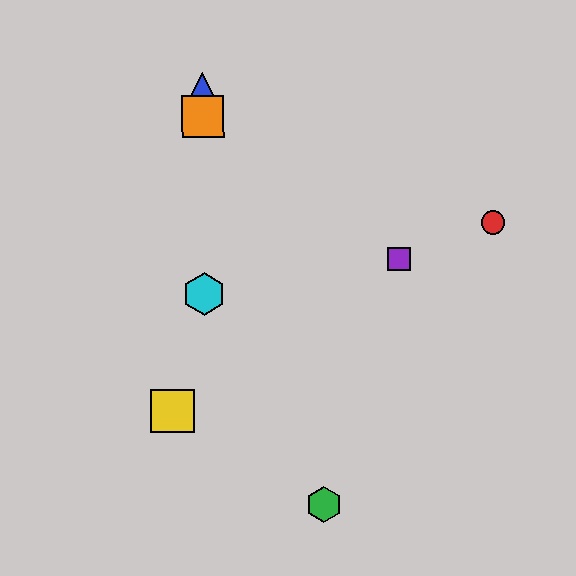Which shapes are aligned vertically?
The blue triangle, the orange square, the cyan hexagon are aligned vertically.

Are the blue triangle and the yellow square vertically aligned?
No, the blue triangle is at x≈202 and the yellow square is at x≈173.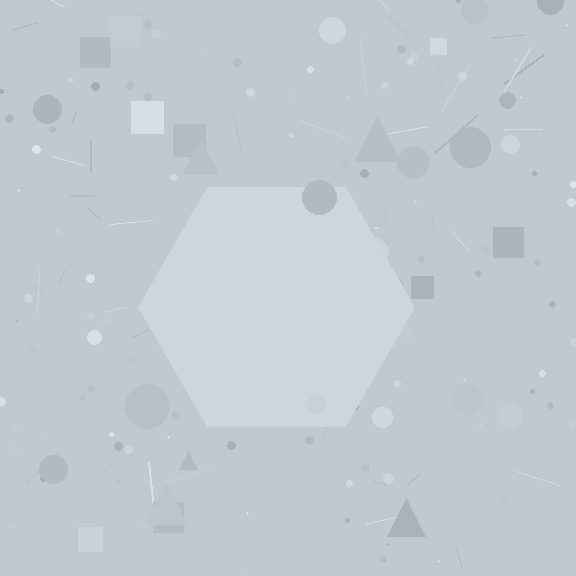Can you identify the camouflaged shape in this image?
The camouflaged shape is a hexagon.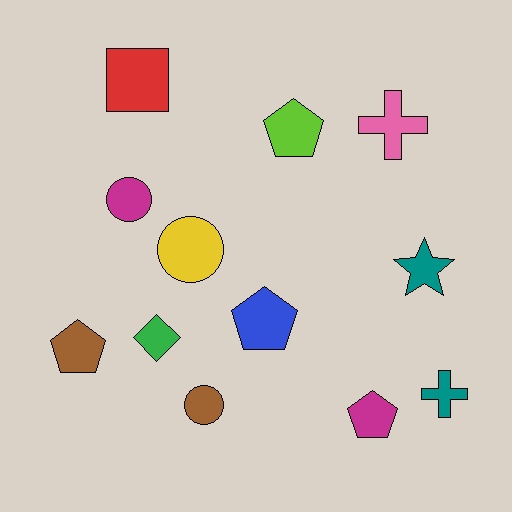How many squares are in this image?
There is 1 square.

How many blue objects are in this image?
There is 1 blue object.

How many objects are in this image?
There are 12 objects.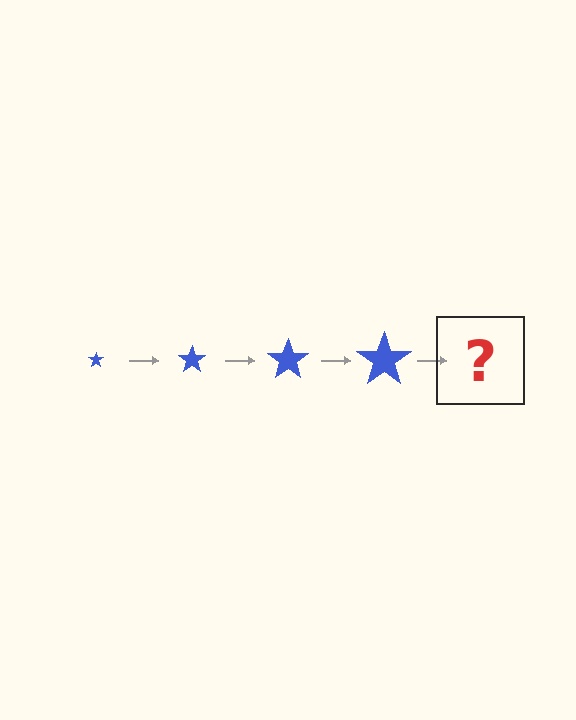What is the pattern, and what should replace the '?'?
The pattern is that the star gets progressively larger each step. The '?' should be a blue star, larger than the previous one.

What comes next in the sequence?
The next element should be a blue star, larger than the previous one.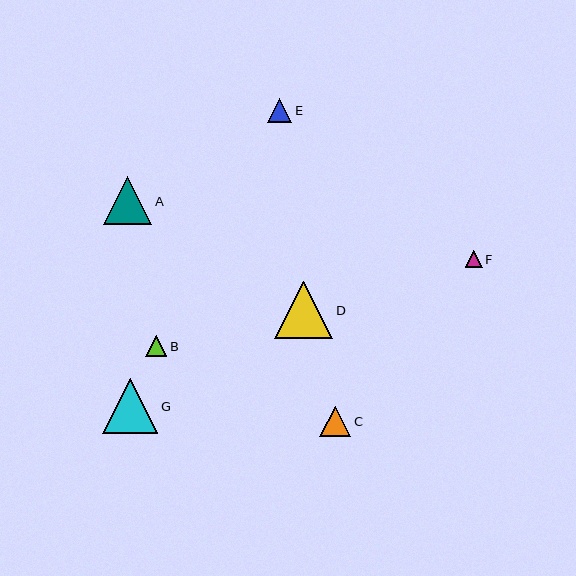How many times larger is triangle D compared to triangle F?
Triangle D is approximately 3.4 times the size of triangle F.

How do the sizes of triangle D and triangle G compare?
Triangle D and triangle G are approximately the same size.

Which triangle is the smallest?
Triangle F is the smallest with a size of approximately 17 pixels.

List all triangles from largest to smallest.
From largest to smallest: D, G, A, C, E, B, F.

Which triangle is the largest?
Triangle D is the largest with a size of approximately 58 pixels.